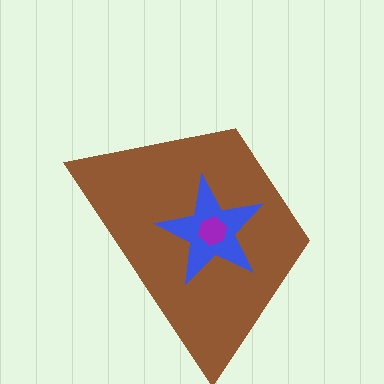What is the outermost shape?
The brown trapezoid.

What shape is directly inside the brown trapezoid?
The blue star.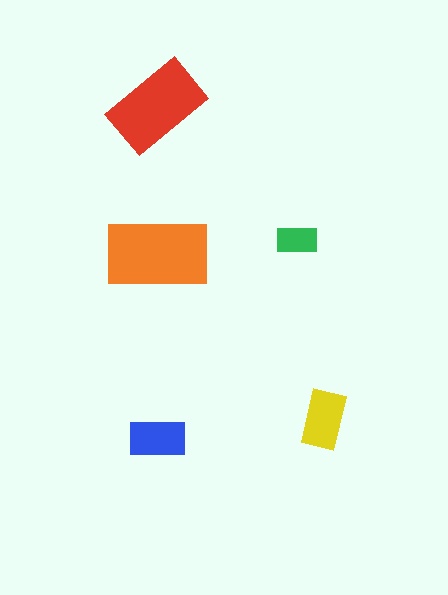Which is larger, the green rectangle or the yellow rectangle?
The yellow one.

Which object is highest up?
The red rectangle is topmost.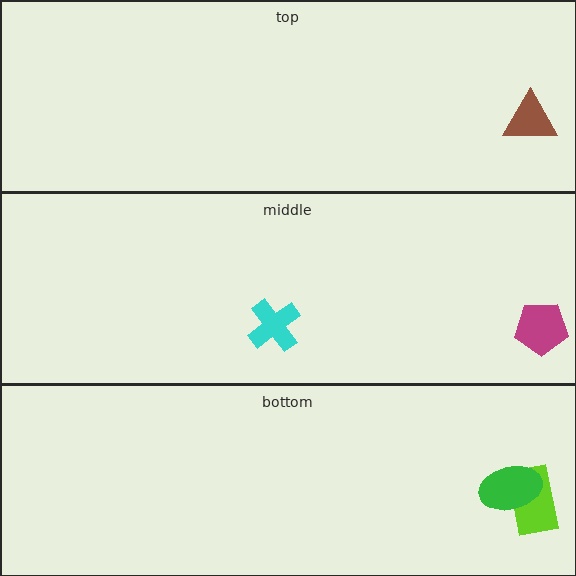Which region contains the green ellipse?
The bottom region.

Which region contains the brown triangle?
The top region.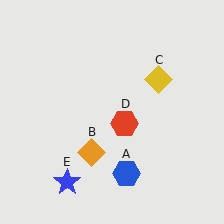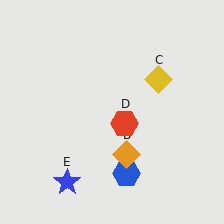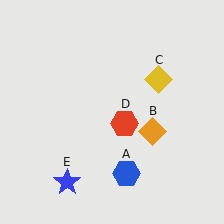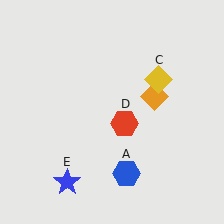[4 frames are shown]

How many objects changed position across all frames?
1 object changed position: orange diamond (object B).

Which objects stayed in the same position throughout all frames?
Blue hexagon (object A) and yellow diamond (object C) and red hexagon (object D) and blue star (object E) remained stationary.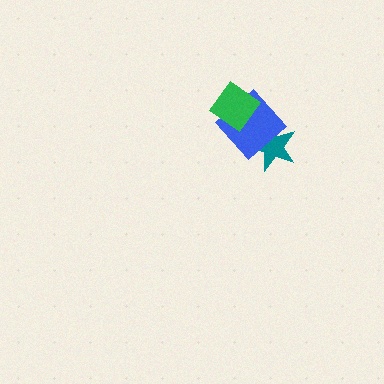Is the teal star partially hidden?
Yes, it is partially covered by another shape.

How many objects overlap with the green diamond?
1 object overlaps with the green diamond.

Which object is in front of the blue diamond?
The green diamond is in front of the blue diamond.